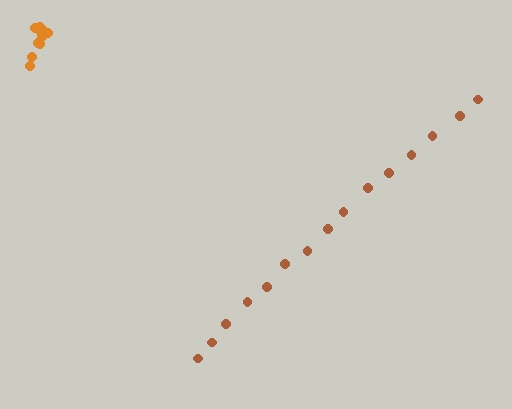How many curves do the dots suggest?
There are 2 distinct paths.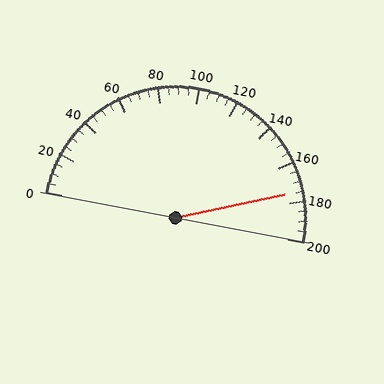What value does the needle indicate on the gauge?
The needle indicates approximately 175.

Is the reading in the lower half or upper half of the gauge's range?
The reading is in the upper half of the range (0 to 200).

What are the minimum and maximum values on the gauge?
The gauge ranges from 0 to 200.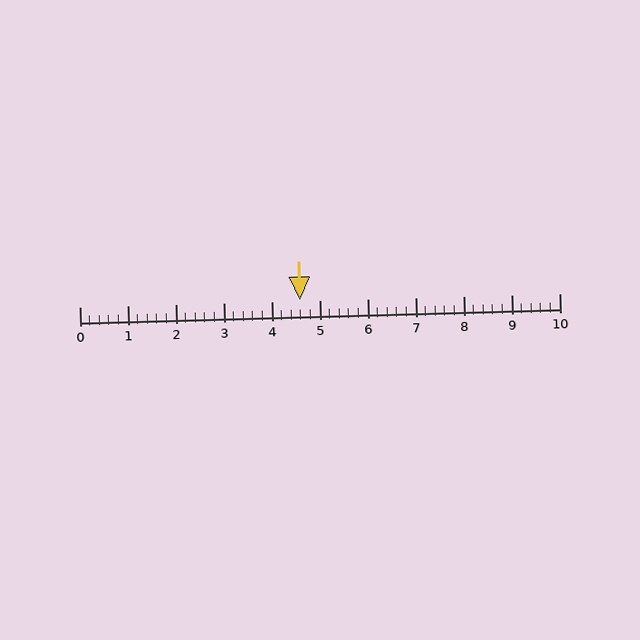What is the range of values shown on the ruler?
The ruler shows values from 0 to 10.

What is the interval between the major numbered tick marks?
The major tick marks are spaced 1 units apart.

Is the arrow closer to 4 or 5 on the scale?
The arrow is closer to 5.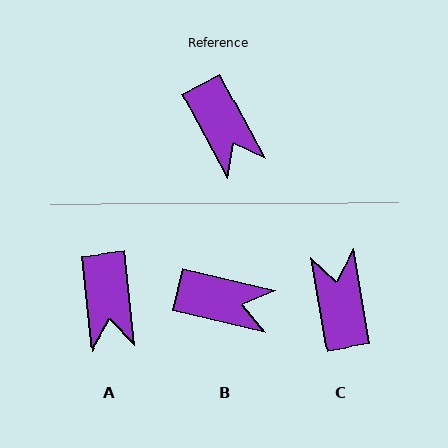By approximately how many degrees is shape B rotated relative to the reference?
Approximately 49 degrees counter-clockwise.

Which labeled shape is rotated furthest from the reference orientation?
C, about 161 degrees away.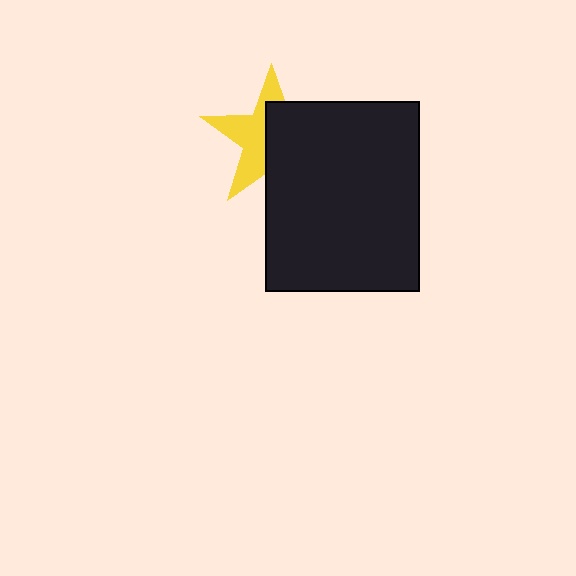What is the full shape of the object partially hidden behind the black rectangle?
The partially hidden object is a yellow star.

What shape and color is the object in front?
The object in front is a black rectangle.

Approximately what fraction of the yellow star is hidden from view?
Roughly 53% of the yellow star is hidden behind the black rectangle.